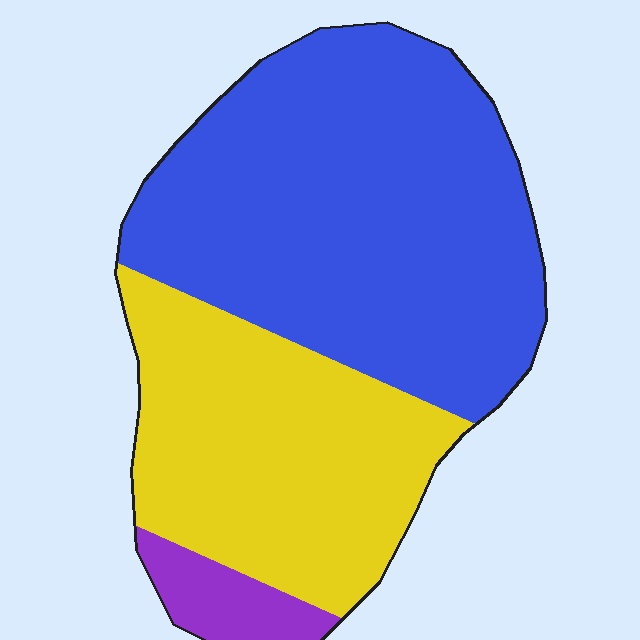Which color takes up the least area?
Purple, at roughly 5%.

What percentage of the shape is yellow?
Yellow covers around 35% of the shape.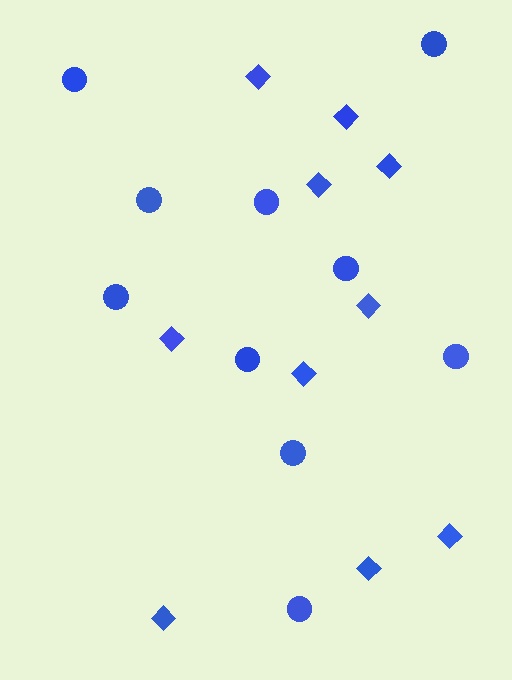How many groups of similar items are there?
There are 2 groups: one group of diamonds (10) and one group of circles (10).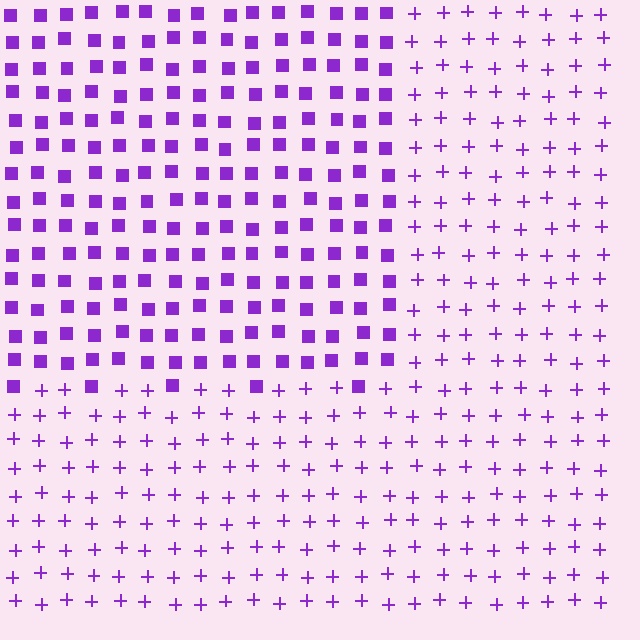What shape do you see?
I see a rectangle.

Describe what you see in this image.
The image is filled with small purple elements arranged in a uniform grid. A rectangle-shaped region contains squares, while the surrounding area contains plus signs. The boundary is defined purely by the change in element shape.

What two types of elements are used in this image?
The image uses squares inside the rectangle region and plus signs outside it.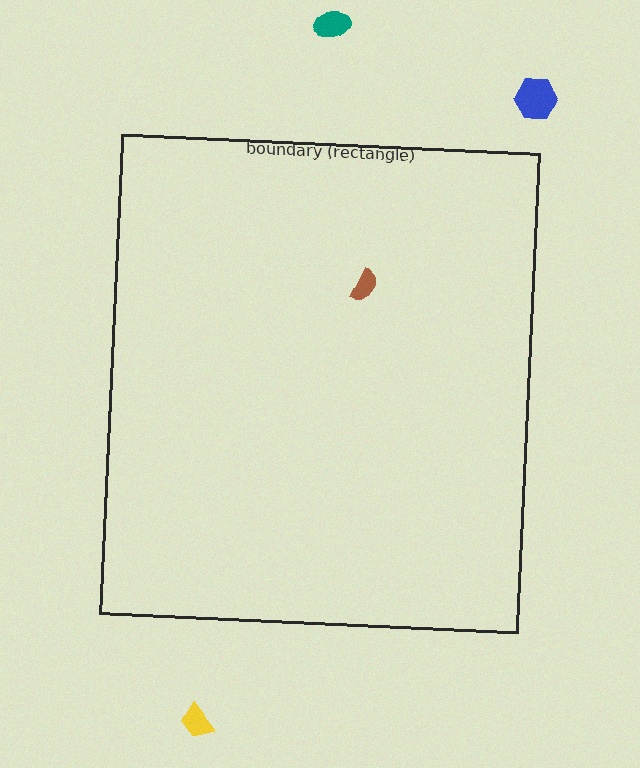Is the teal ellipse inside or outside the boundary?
Outside.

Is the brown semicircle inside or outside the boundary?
Inside.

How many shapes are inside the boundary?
1 inside, 3 outside.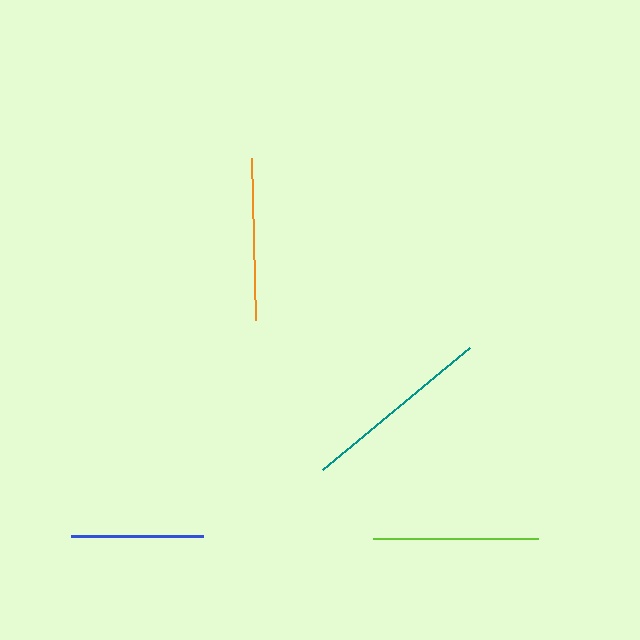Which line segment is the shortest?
The blue line is the shortest at approximately 132 pixels.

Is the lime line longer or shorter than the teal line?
The teal line is longer than the lime line.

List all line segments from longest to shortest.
From longest to shortest: teal, lime, orange, blue.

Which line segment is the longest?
The teal line is the longest at approximately 192 pixels.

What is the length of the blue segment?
The blue segment is approximately 132 pixels long.